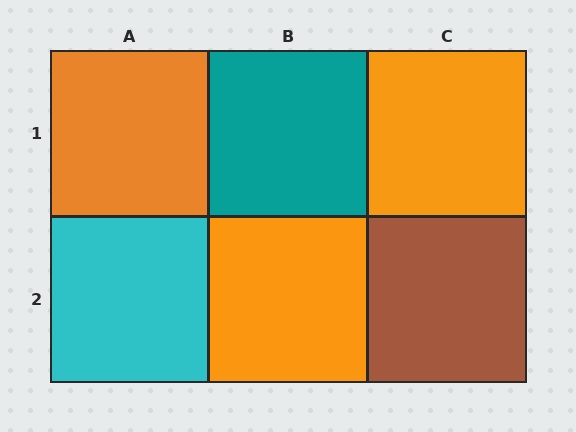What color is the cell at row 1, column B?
Teal.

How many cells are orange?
3 cells are orange.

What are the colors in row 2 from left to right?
Cyan, orange, brown.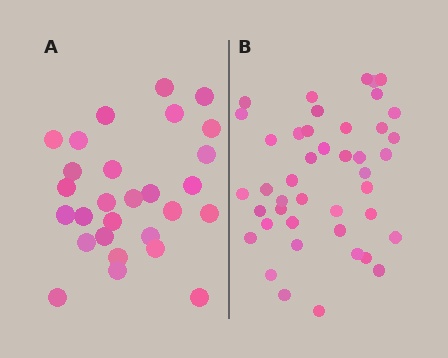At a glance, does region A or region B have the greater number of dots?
Region B (the right region) has more dots.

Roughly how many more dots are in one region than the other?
Region B has approximately 15 more dots than region A.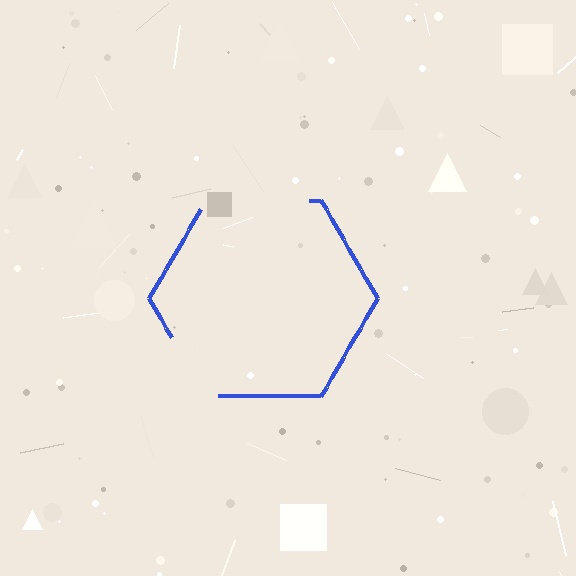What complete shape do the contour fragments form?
The contour fragments form a hexagon.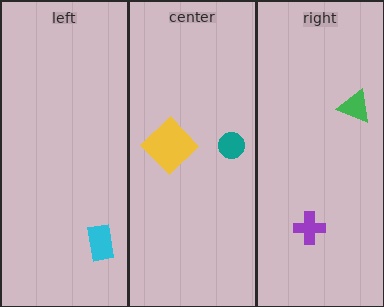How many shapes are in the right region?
2.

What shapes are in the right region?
The purple cross, the green triangle.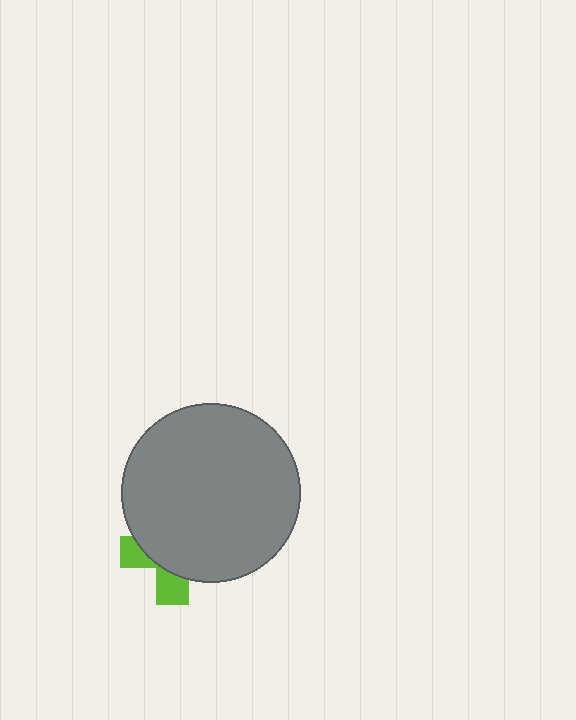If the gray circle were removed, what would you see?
You would see the complete lime cross.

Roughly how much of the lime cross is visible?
A small part of it is visible (roughly 31%).